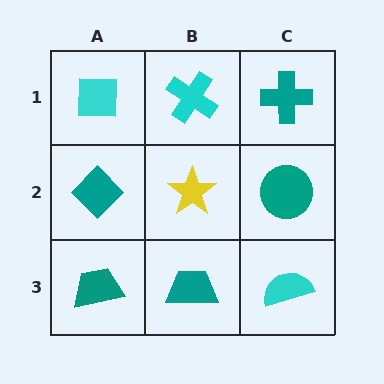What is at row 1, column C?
A teal cross.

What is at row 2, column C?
A teal circle.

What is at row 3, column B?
A teal trapezoid.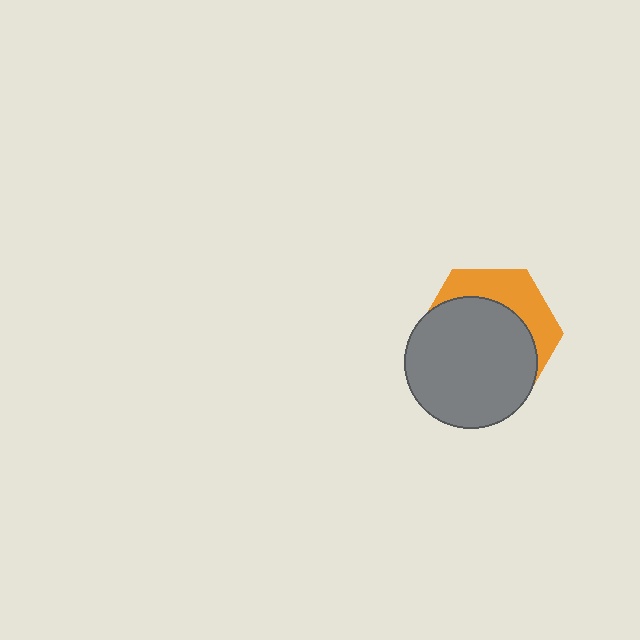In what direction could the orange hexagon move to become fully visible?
The orange hexagon could move up. That would shift it out from behind the gray circle entirely.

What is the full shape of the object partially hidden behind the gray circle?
The partially hidden object is an orange hexagon.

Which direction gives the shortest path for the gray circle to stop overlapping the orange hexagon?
Moving down gives the shortest separation.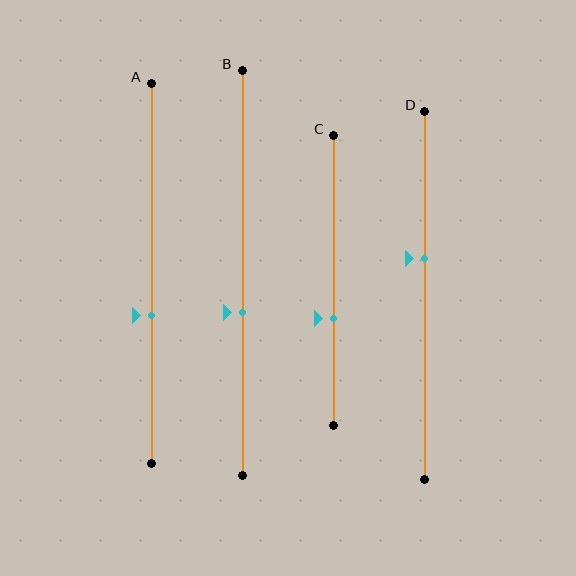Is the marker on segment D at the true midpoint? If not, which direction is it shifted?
No, the marker on segment D is shifted upward by about 10% of the segment length.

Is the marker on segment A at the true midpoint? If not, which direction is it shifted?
No, the marker on segment A is shifted downward by about 11% of the segment length.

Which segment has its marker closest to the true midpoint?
Segment B has its marker closest to the true midpoint.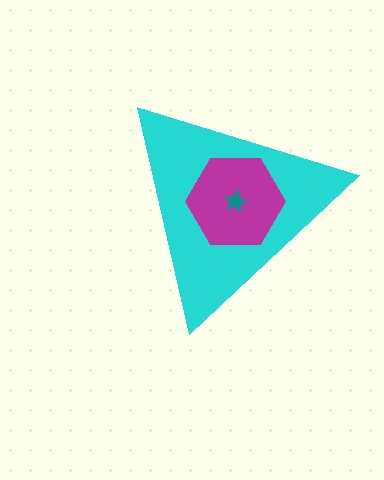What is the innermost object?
The teal star.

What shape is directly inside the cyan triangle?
The magenta hexagon.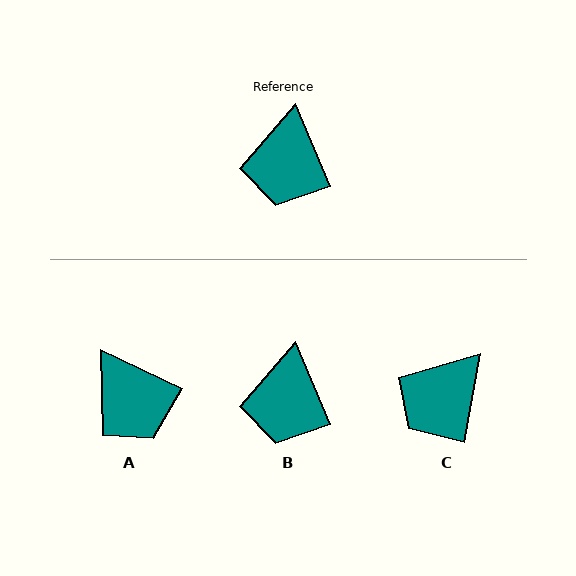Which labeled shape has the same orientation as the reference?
B.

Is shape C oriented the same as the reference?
No, it is off by about 33 degrees.